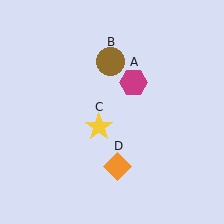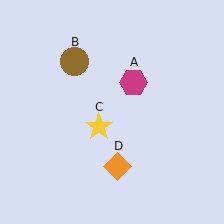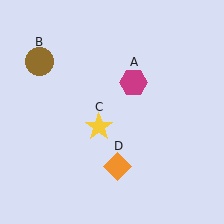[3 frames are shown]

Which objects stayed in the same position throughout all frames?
Magenta hexagon (object A) and yellow star (object C) and orange diamond (object D) remained stationary.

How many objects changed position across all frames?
1 object changed position: brown circle (object B).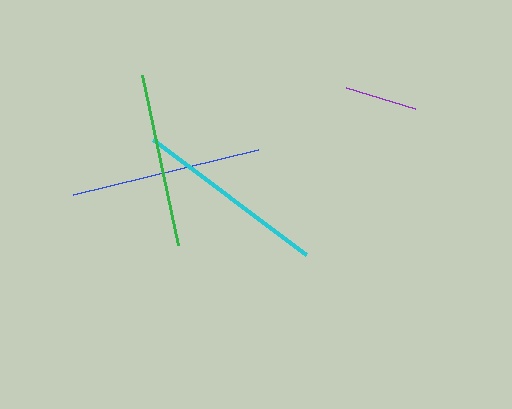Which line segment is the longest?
The cyan line is the longest at approximately 192 pixels.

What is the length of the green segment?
The green segment is approximately 174 pixels long.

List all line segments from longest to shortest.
From longest to shortest: cyan, blue, green, purple.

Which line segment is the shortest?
The purple line is the shortest at approximately 72 pixels.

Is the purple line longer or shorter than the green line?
The green line is longer than the purple line.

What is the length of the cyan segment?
The cyan segment is approximately 192 pixels long.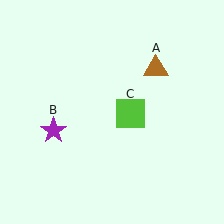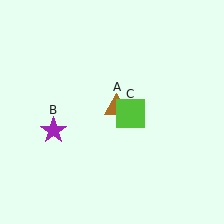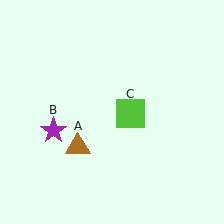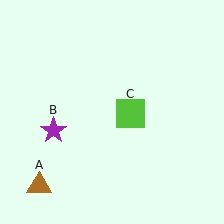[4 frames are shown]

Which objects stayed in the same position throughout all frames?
Purple star (object B) and lime square (object C) remained stationary.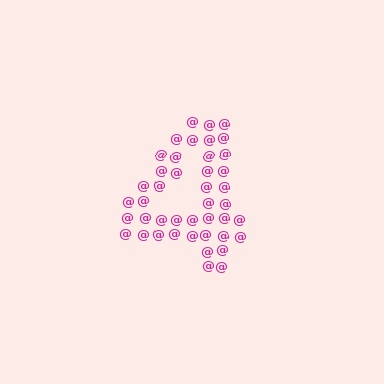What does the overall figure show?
The overall figure shows the digit 4.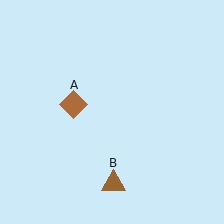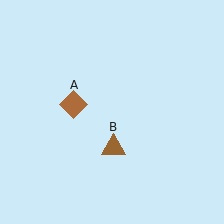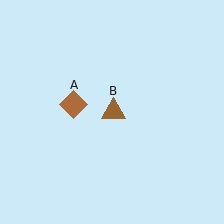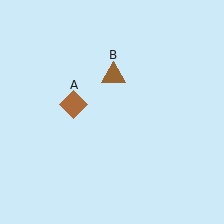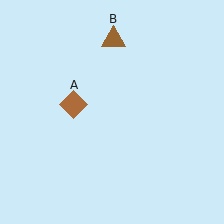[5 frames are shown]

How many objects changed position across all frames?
1 object changed position: brown triangle (object B).